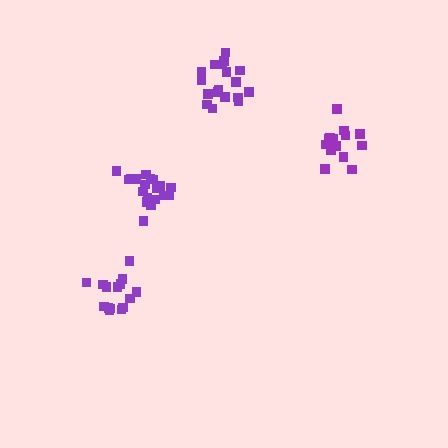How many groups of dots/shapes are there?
There are 4 groups.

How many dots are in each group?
Group 1: 15 dots, Group 2: 18 dots, Group 3: 20 dots, Group 4: 15 dots (68 total).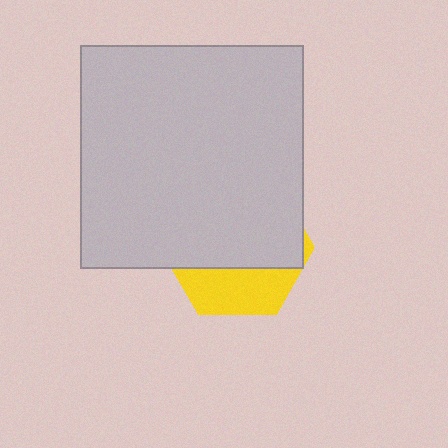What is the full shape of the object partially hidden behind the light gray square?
The partially hidden object is a yellow hexagon.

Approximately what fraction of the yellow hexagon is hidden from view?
Roughly 68% of the yellow hexagon is hidden behind the light gray square.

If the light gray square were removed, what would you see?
You would see the complete yellow hexagon.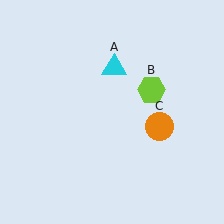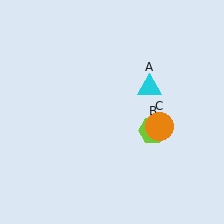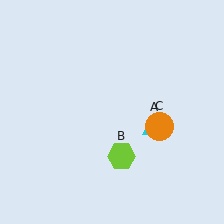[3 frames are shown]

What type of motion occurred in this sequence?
The cyan triangle (object A), lime hexagon (object B) rotated clockwise around the center of the scene.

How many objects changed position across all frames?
2 objects changed position: cyan triangle (object A), lime hexagon (object B).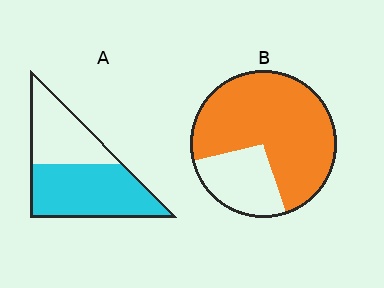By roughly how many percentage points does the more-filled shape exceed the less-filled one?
By roughly 15 percentage points (B over A).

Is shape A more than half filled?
Yes.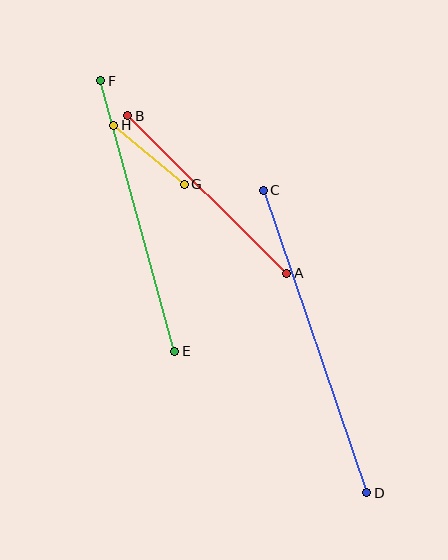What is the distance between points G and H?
The distance is approximately 92 pixels.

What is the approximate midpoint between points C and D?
The midpoint is at approximately (315, 342) pixels.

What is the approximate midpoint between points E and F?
The midpoint is at approximately (138, 216) pixels.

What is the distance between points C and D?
The distance is approximately 320 pixels.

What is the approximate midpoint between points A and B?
The midpoint is at approximately (207, 195) pixels.